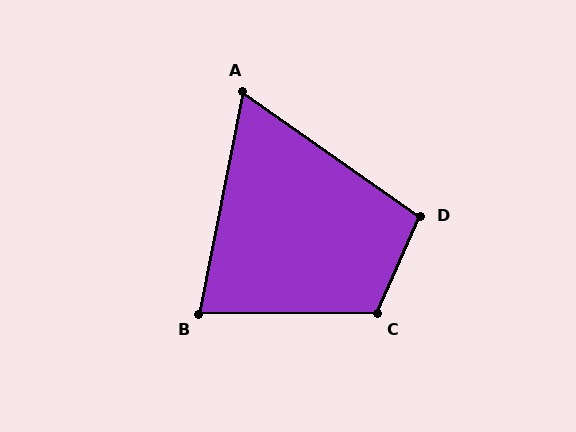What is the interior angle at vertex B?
Approximately 79 degrees (acute).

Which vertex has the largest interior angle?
C, at approximately 114 degrees.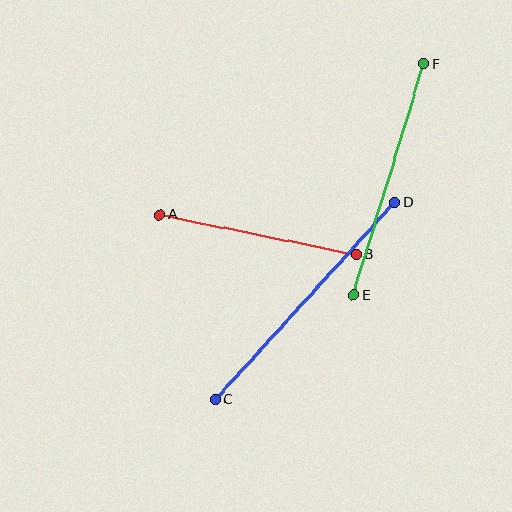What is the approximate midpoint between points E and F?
The midpoint is at approximately (388, 180) pixels.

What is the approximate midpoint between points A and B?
The midpoint is at approximately (258, 235) pixels.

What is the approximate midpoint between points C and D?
The midpoint is at approximately (305, 301) pixels.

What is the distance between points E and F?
The distance is approximately 242 pixels.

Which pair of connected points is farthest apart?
Points C and D are farthest apart.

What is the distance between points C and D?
The distance is approximately 267 pixels.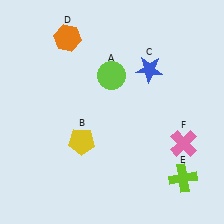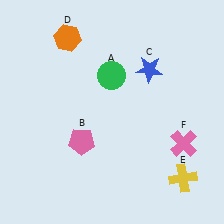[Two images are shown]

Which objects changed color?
A changed from lime to green. B changed from yellow to pink. E changed from lime to yellow.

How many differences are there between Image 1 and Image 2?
There are 3 differences between the two images.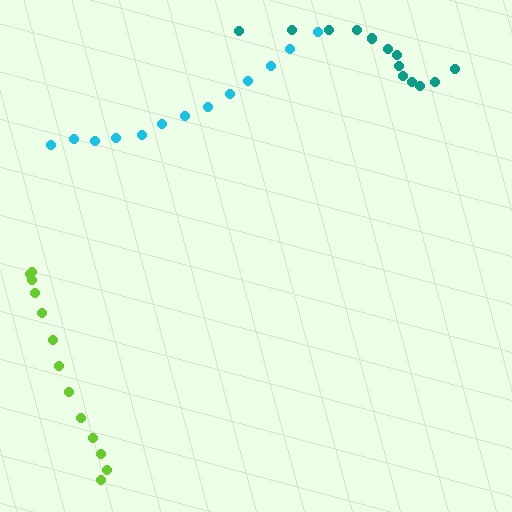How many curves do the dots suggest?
There are 3 distinct paths.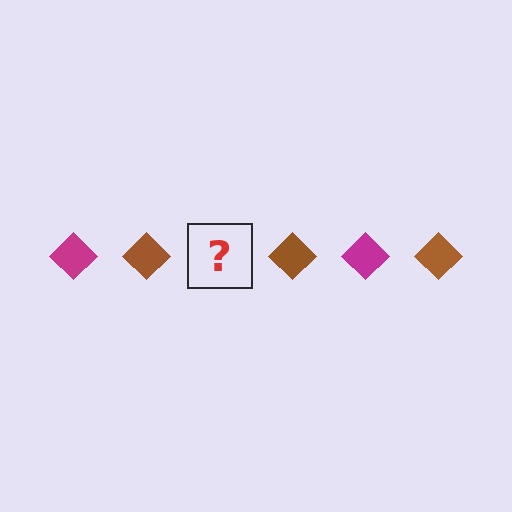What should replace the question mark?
The question mark should be replaced with a magenta diamond.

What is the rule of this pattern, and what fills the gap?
The rule is that the pattern cycles through magenta, brown diamonds. The gap should be filled with a magenta diamond.